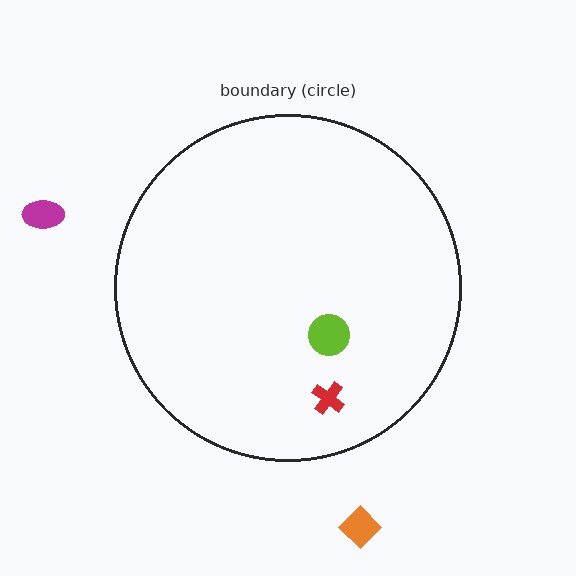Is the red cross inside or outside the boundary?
Inside.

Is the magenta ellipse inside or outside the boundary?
Outside.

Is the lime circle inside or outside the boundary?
Inside.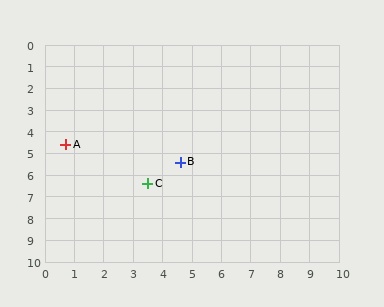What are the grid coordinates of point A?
Point A is at approximately (0.7, 4.6).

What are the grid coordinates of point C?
Point C is at approximately (3.5, 6.4).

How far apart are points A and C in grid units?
Points A and C are about 3.3 grid units apart.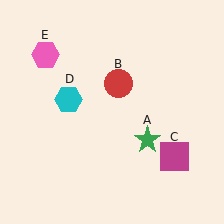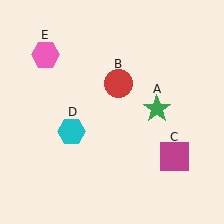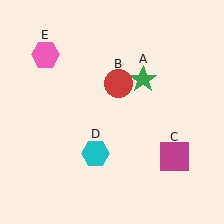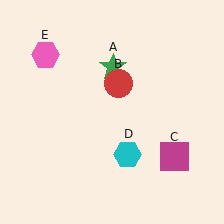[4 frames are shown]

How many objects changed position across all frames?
2 objects changed position: green star (object A), cyan hexagon (object D).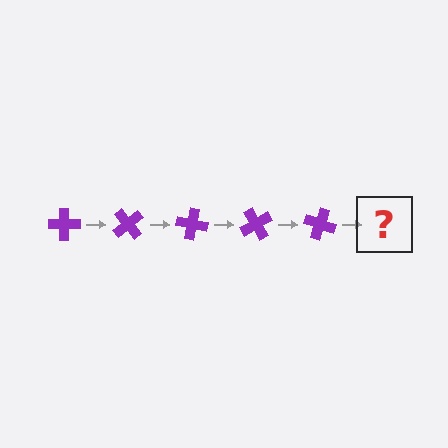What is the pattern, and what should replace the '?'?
The pattern is that the cross rotates 50 degrees each step. The '?' should be a purple cross rotated 250 degrees.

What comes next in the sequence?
The next element should be a purple cross rotated 250 degrees.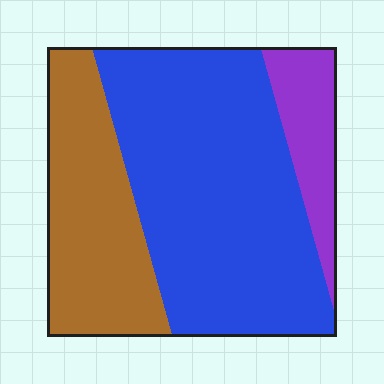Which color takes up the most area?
Blue, at roughly 60%.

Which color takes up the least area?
Purple, at roughly 10%.